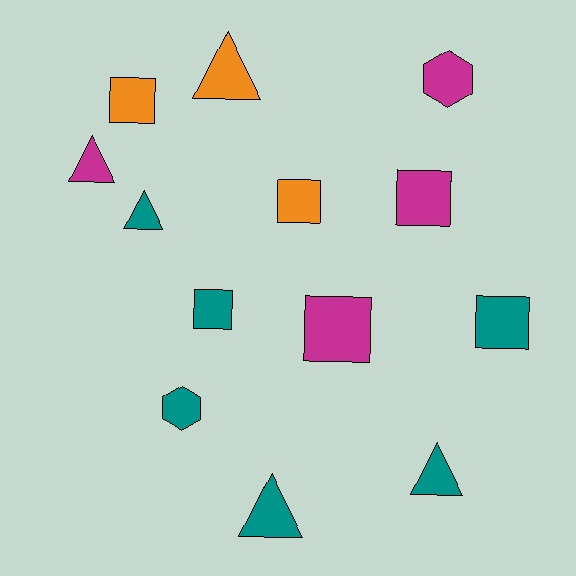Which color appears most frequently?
Teal, with 6 objects.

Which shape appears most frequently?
Square, with 6 objects.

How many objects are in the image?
There are 13 objects.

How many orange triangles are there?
There is 1 orange triangle.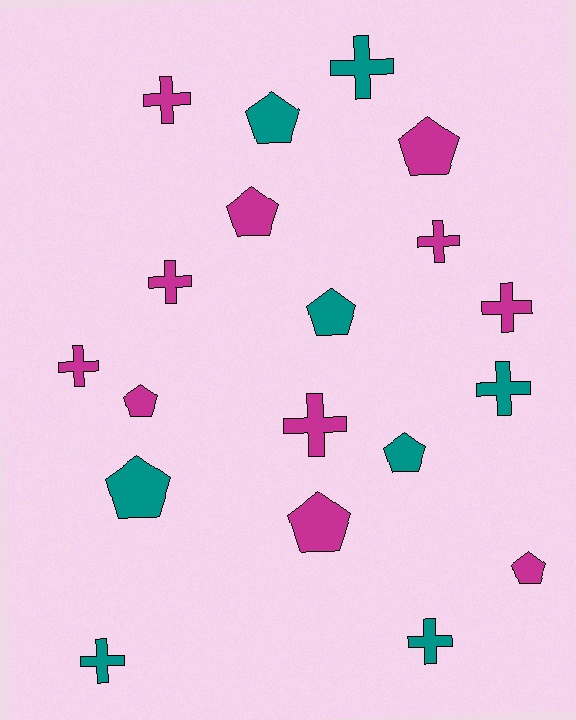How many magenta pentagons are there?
There are 5 magenta pentagons.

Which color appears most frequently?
Magenta, with 11 objects.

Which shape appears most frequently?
Cross, with 10 objects.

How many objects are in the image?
There are 19 objects.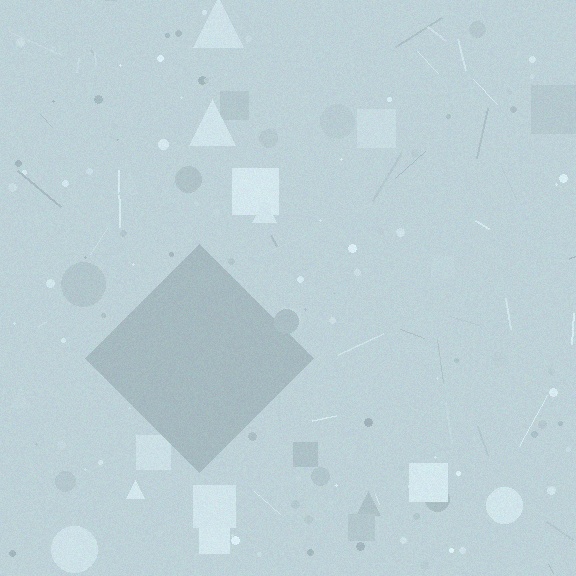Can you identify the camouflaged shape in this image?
The camouflaged shape is a diamond.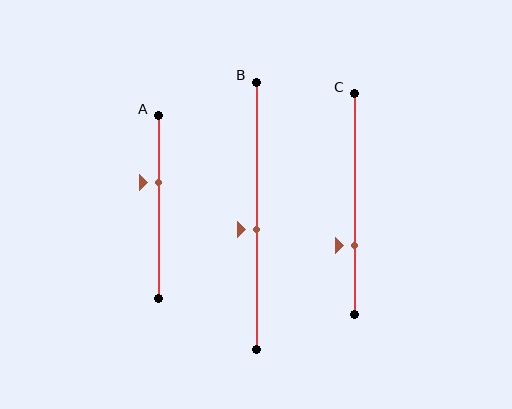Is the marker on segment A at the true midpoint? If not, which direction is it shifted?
No, the marker on segment A is shifted upward by about 14% of the segment length.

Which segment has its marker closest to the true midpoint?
Segment B has its marker closest to the true midpoint.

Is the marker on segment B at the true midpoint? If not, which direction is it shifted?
No, the marker on segment B is shifted downward by about 5% of the segment length.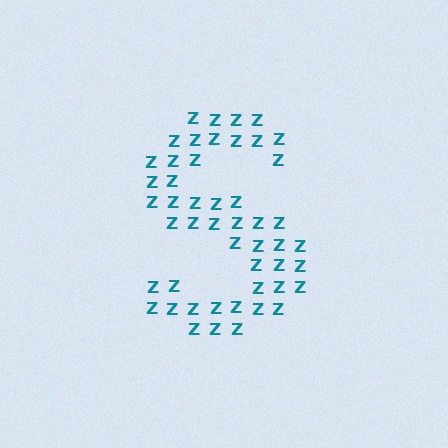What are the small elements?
The small elements are letter Z's.